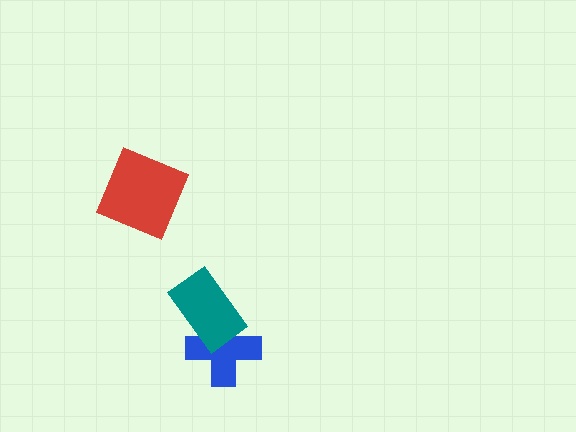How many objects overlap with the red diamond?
0 objects overlap with the red diamond.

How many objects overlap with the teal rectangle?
1 object overlaps with the teal rectangle.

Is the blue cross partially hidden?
Yes, it is partially covered by another shape.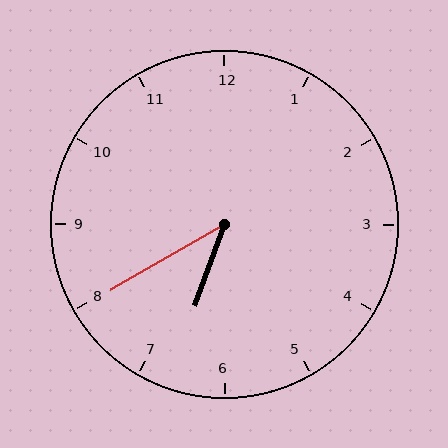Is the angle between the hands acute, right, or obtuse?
It is acute.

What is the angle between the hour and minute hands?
Approximately 40 degrees.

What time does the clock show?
6:40.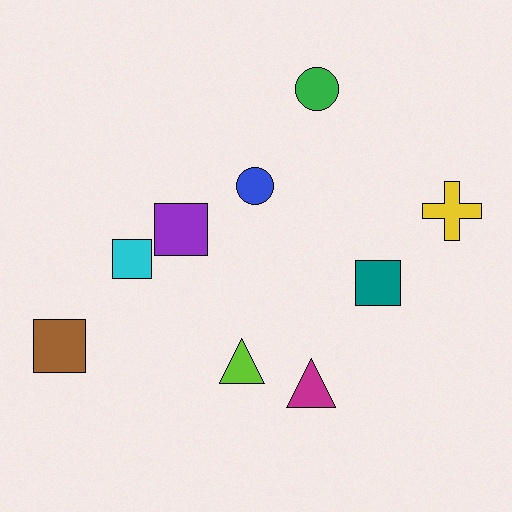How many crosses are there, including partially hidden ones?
There is 1 cross.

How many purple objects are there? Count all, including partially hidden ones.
There is 1 purple object.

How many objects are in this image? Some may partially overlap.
There are 9 objects.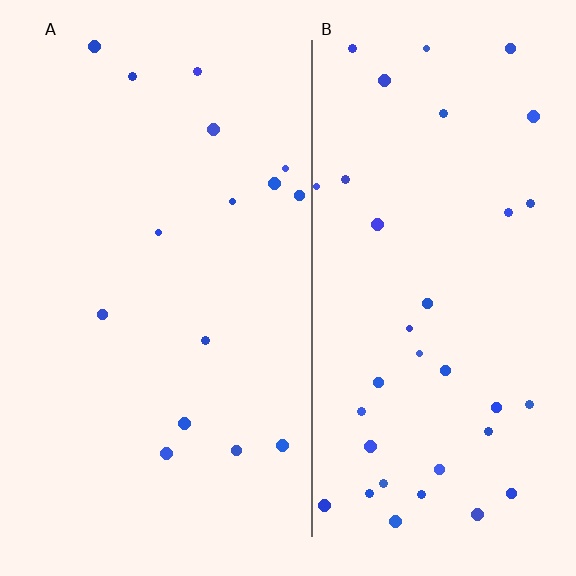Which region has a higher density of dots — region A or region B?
B (the right).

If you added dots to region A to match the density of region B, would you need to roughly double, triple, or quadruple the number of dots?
Approximately double.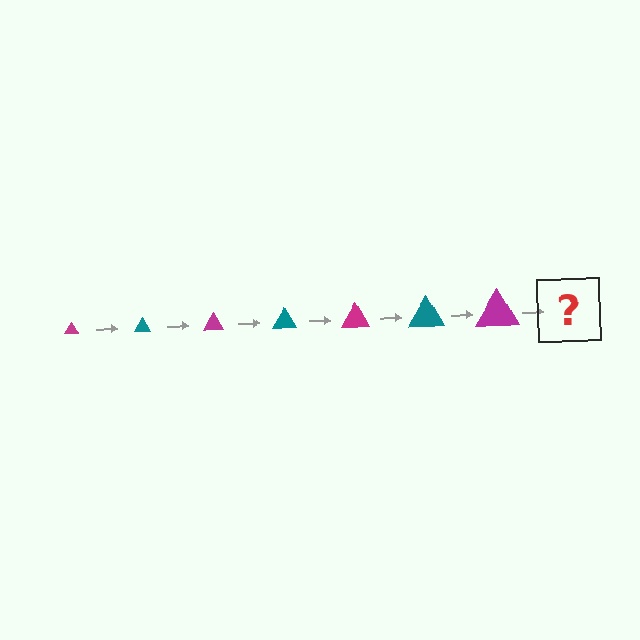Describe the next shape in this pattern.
It should be a teal triangle, larger than the previous one.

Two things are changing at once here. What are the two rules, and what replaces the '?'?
The two rules are that the triangle grows larger each step and the color cycles through magenta and teal. The '?' should be a teal triangle, larger than the previous one.